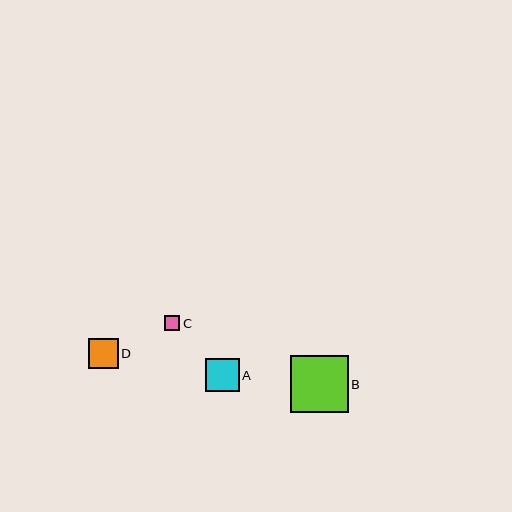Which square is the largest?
Square B is the largest with a size of approximately 58 pixels.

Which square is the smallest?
Square C is the smallest with a size of approximately 15 pixels.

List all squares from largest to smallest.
From largest to smallest: B, A, D, C.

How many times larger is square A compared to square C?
Square A is approximately 2.2 times the size of square C.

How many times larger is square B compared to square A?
Square B is approximately 1.7 times the size of square A.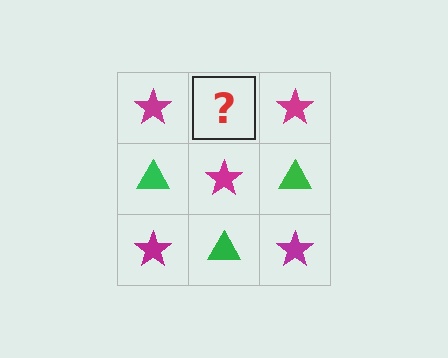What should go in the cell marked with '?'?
The missing cell should contain a green triangle.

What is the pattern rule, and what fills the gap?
The rule is that it alternates magenta star and green triangle in a checkerboard pattern. The gap should be filled with a green triangle.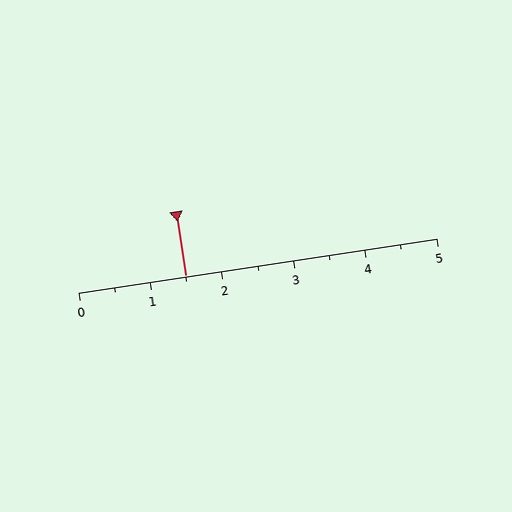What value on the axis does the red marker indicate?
The marker indicates approximately 1.5.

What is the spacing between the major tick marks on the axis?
The major ticks are spaced 1 apart.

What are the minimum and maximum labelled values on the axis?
The axis runs from 0 to 5.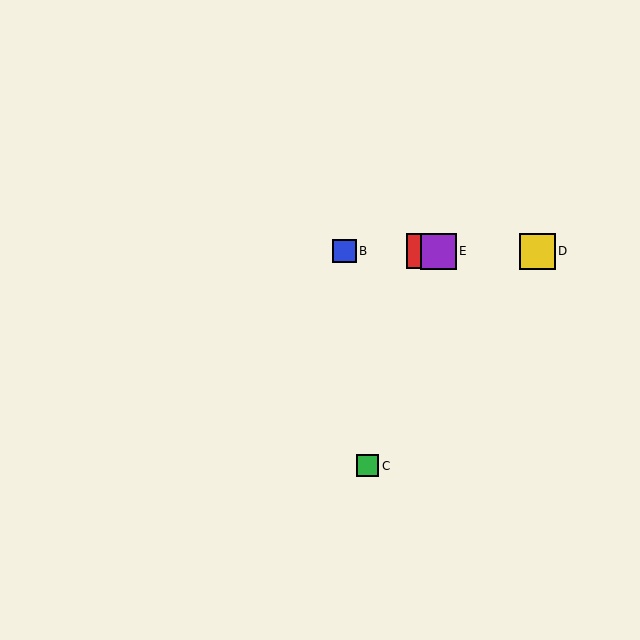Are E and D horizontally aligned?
Yes, both are at y≈251.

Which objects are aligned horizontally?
Objects A, B, D, E are aligned horizontally.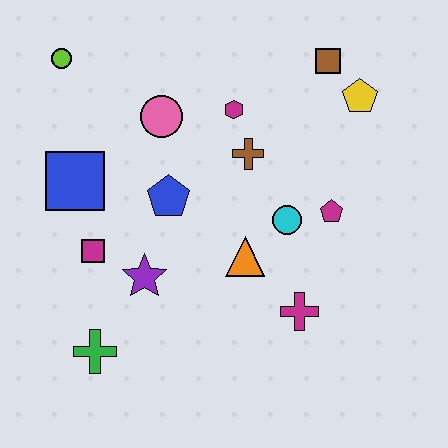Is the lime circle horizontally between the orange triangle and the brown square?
No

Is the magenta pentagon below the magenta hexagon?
Yes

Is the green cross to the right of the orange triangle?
No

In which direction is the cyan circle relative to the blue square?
The cyan circle is to the right of the blue square.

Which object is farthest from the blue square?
The yellow pentagon is farthest from the blue square.